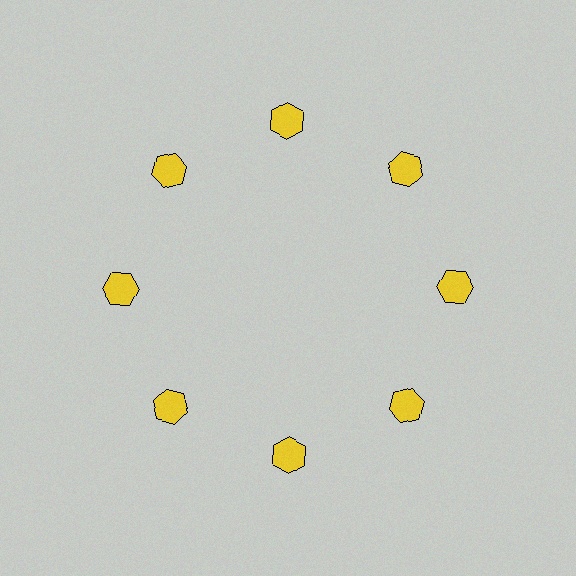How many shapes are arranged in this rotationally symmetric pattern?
There are 8 shapes, arranged in 8 groups of 1.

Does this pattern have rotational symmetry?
Yes, this pattern has 8-fold rotational symmetry. It looks the same after rotating 45 degrees around the center.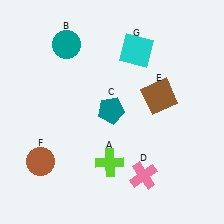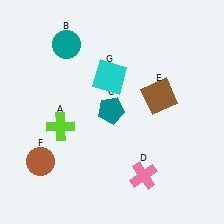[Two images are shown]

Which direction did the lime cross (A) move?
The lime cross (A) moved left.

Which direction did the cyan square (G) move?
The cyan square (G) moved left.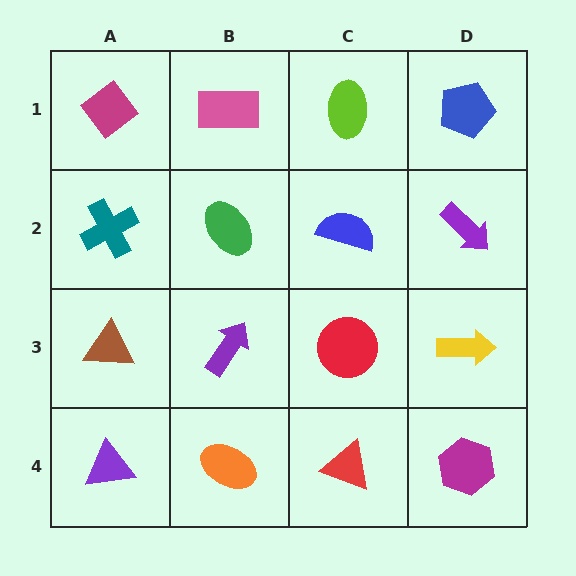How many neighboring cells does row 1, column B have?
3.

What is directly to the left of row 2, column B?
A teal cross.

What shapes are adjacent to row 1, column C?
A blue semicircle (row 2, column C), a pink rectangle (row 1, column B), a blue pentagon (row 1, column D).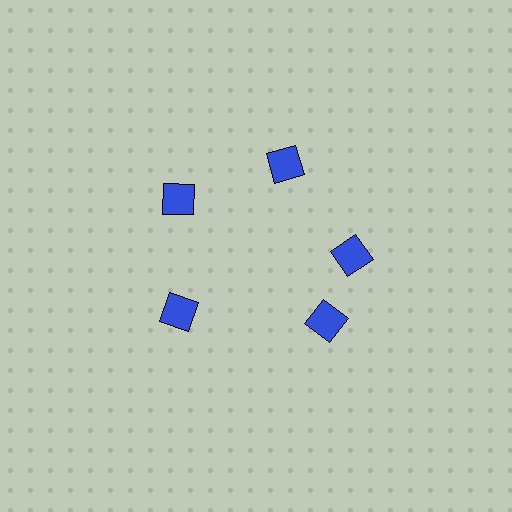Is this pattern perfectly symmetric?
No. The 5 blue diamonds are arranged in a ring, but one element near the 5 o'clock position is rotated out of alignment along the ring, breaking the 5-fold rotational symmetry.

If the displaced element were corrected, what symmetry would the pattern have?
It would have 5-fold rotational symmetry — the pattern would map onto itself every 72 degrees.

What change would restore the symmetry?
The symmetry would be restored by rotating it back into even spacing with its neighbors so that all 5 diamonds sit at equal angles and equal distance from the center.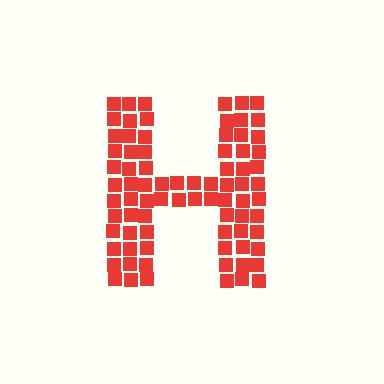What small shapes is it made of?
It is made of small squares.